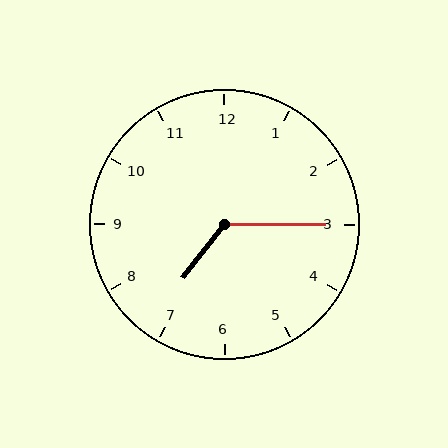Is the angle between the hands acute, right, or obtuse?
It is obtuse.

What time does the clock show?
7:15.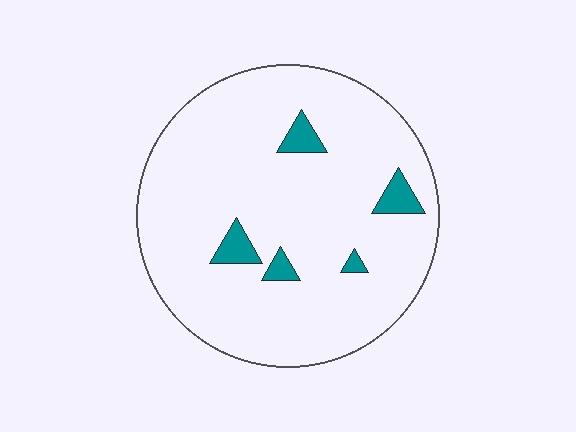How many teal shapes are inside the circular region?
5.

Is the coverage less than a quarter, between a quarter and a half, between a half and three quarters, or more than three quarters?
Less than a quarter.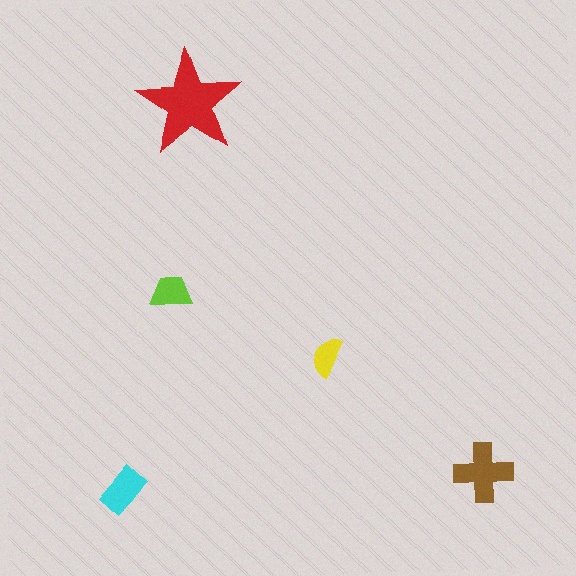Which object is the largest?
The red star.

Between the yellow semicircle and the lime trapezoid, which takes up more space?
The lime trapezoid.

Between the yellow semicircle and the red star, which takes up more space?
The red star.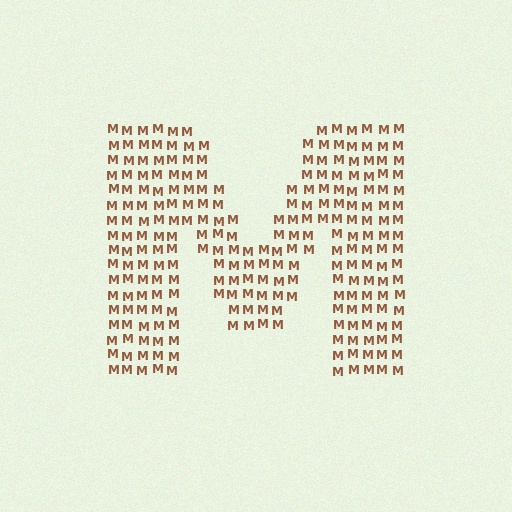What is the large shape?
The large shape is the letter M.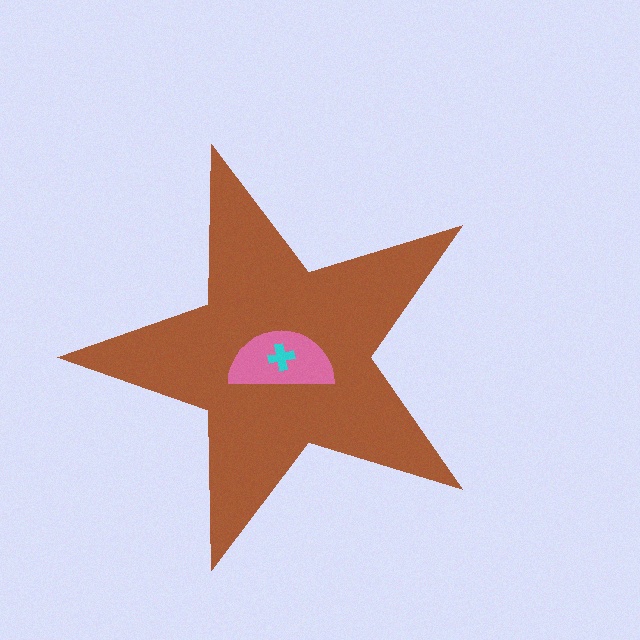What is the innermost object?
The cyan cross.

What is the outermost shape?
The brown star.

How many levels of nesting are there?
3.